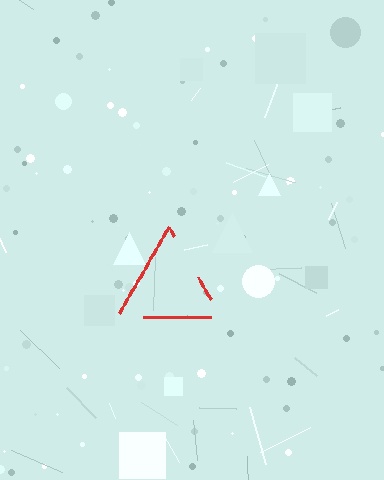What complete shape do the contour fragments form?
The contour fragments form a triangle.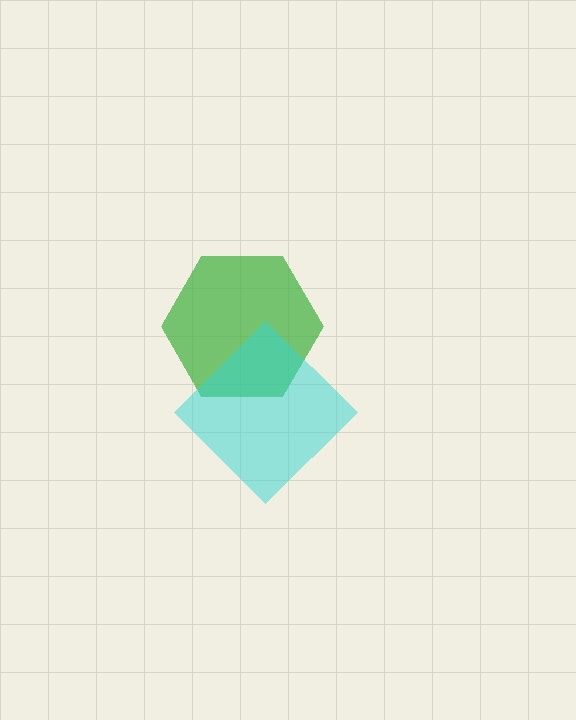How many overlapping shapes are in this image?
There are 2 overlapping shapes in the image.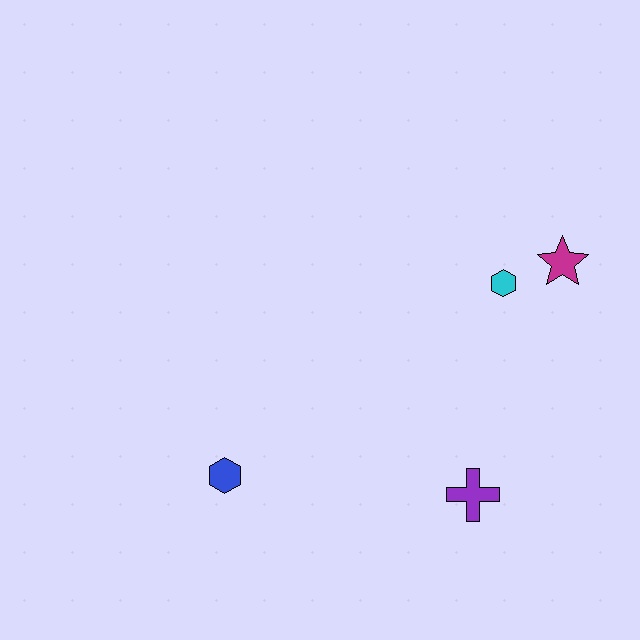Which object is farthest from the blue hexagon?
The magenta star is farthest from the blue hexagon.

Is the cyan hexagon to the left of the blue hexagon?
No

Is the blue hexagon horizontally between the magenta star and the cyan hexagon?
No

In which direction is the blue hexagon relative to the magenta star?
The blue hexagon is to the left of the magenta star.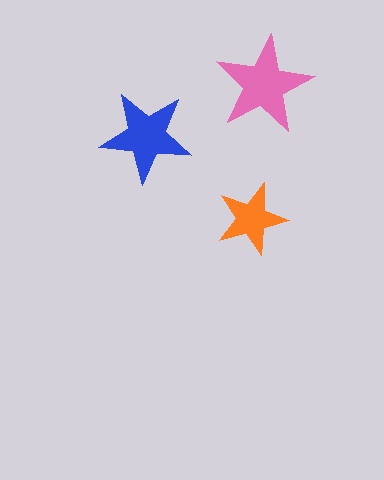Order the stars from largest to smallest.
the pink one, the blue one, the orange one.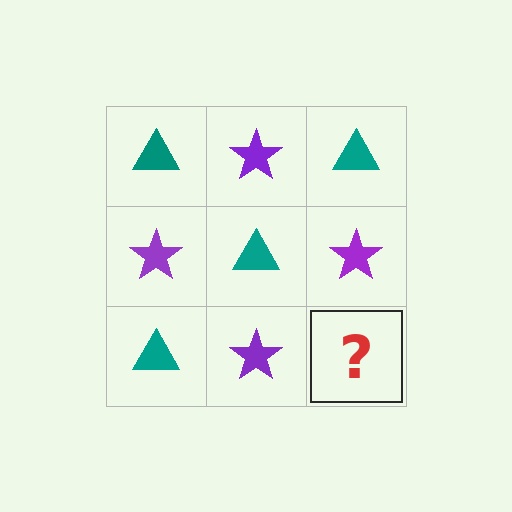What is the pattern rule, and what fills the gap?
The rule is that it alternates teal triangle and purple star in a checkerboard pattern. The gap should be filled with a teal triangle.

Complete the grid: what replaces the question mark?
The question mark should be replaced with a teal triangle.